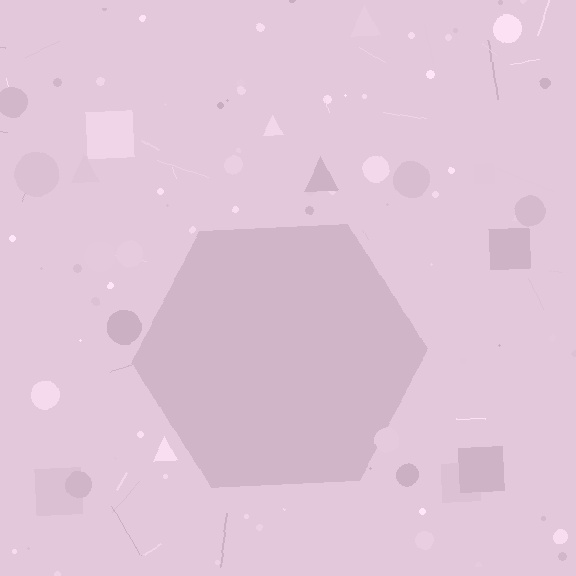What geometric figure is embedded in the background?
A hexagon is embedded in the background.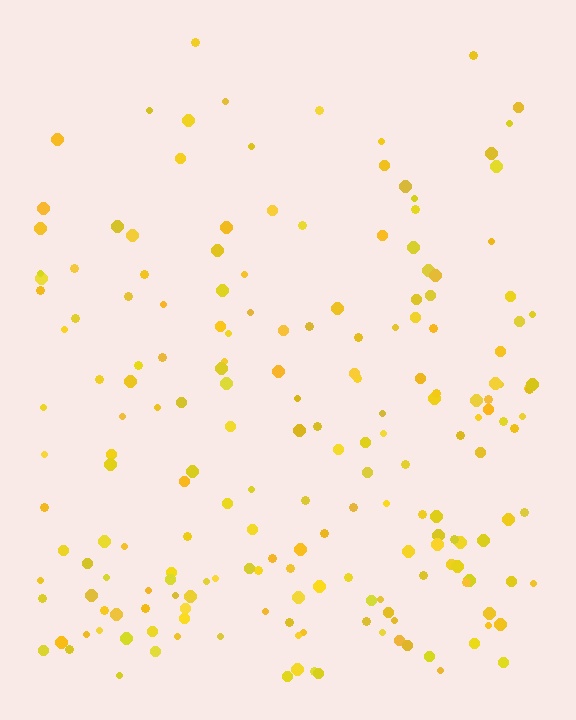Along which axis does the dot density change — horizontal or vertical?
Vertical.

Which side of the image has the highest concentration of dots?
The bottom.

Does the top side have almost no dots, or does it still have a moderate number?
Still a moderate number, just noticeably fewer than the bottom.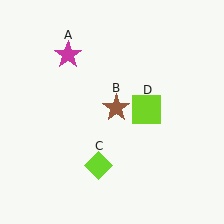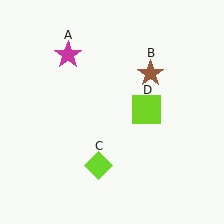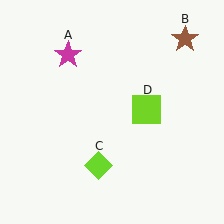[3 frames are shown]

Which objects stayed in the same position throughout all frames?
Magenta star (object A) and lime diamond (object C) and lime square (object D) remained stationary.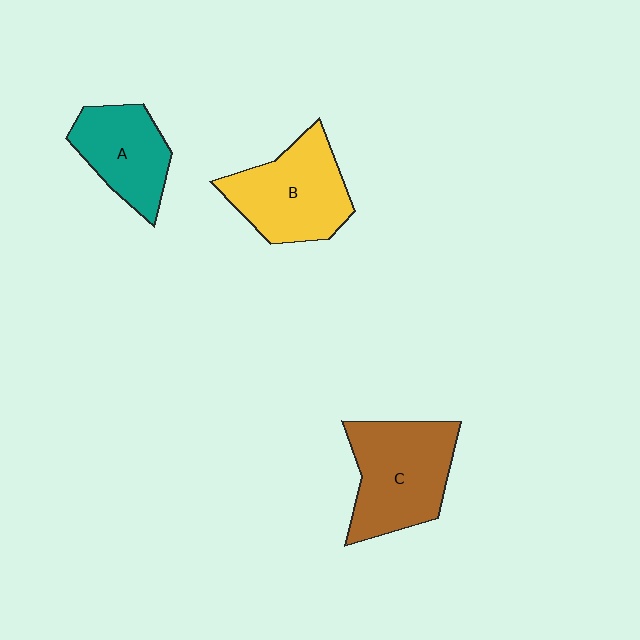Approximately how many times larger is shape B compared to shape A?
Approximately 1.3 times.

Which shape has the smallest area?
Shape A (teal).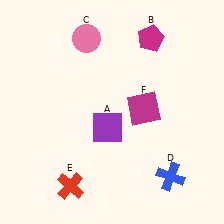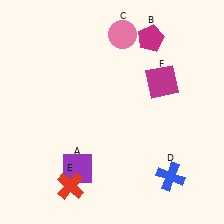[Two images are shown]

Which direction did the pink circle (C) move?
The pink circle (C) moved right.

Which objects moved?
The objects that moved are: the purple square (A), the pink circle (C), the magenta square (F).